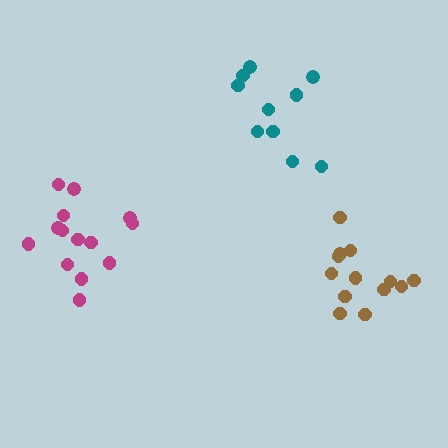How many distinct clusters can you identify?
There are 3 distinct clusters.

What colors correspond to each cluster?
The clusters are colored: magenta, brown, teal.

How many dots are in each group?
Group 1: 14 dots, Group 2: 13 dots, Group 3: 10 dots (37 total).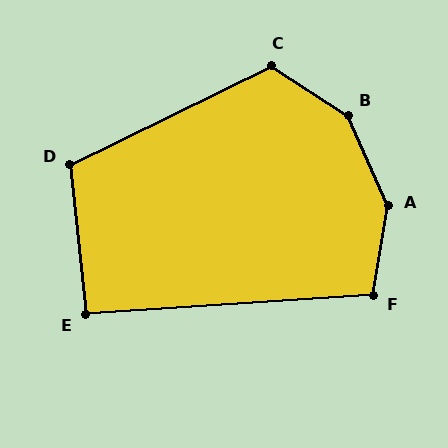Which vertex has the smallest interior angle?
E, at approximately 92 degrees.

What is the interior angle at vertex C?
Approximately 121 degrees (obtuse).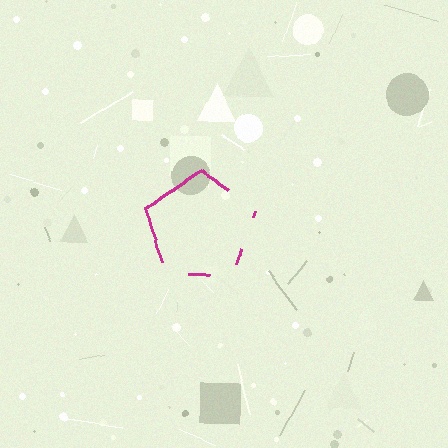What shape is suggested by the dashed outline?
The dashed outline suggests a pentagon.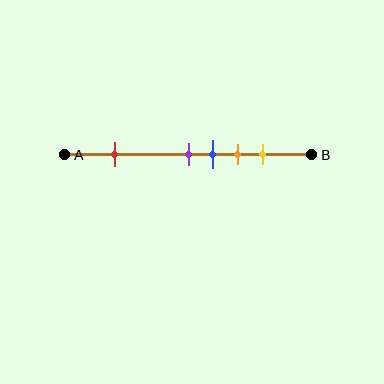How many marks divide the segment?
There are 5 marks dividing the segment.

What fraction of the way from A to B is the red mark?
The red mark is approximately 20% (0.2) of the way from A to B.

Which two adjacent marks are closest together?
The purple and blue marks are the closest adjacent pair.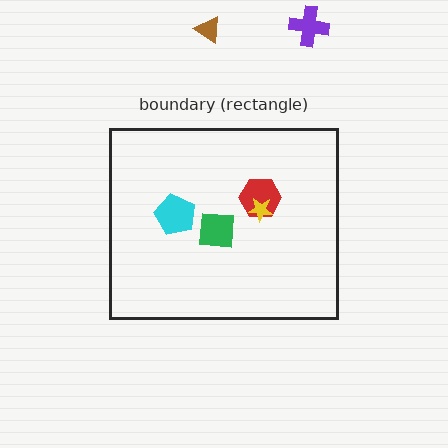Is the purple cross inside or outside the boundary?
Outside.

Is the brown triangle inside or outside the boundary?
Outside.